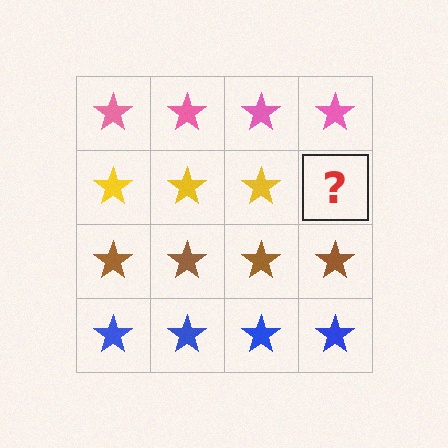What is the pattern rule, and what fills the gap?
The rule is that each row has a consistent color. The gap should be filled with a yellow star.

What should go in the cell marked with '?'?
The missing cell should contain a yellow star.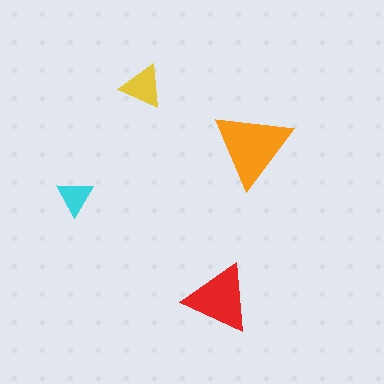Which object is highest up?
The yellow triangle is topmost.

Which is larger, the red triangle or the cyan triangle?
The red one.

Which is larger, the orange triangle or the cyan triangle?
The orange one.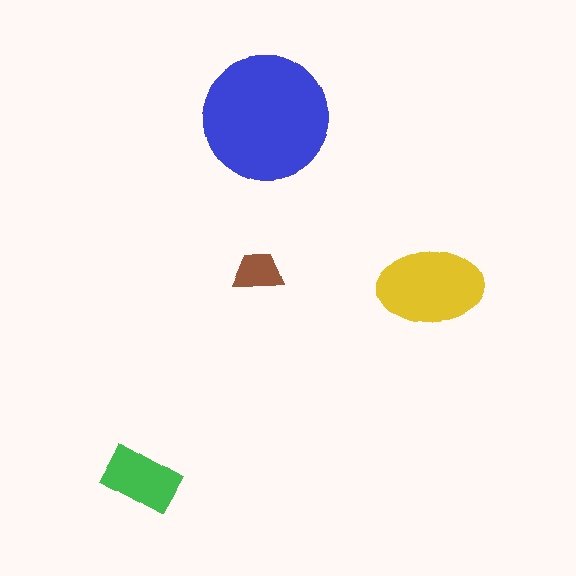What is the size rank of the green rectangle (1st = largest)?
3rd.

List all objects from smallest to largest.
The brown trapezoid, the green rectangle, the yellow ellipse, the blue circle.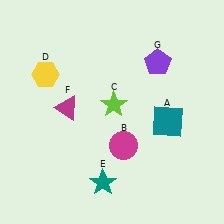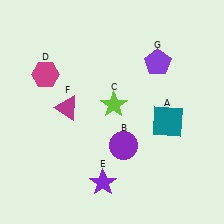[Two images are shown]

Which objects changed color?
B changed from magenta to purple. D changed from yellow to magenta. E changed from teal to purple.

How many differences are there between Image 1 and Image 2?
There are 3 differences between the two images.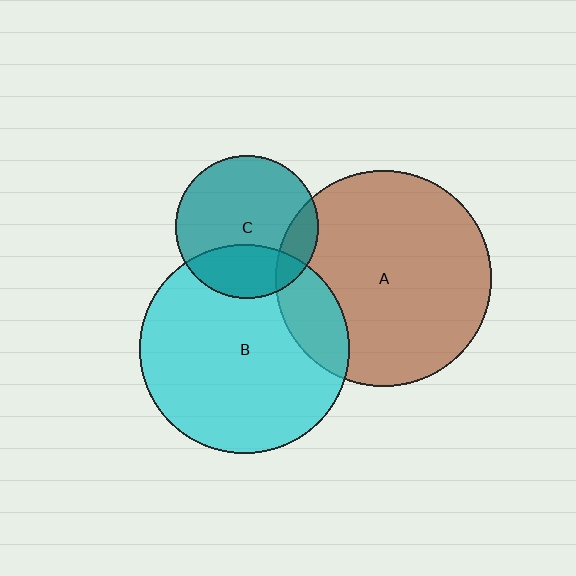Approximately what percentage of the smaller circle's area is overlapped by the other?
Approximately 15%.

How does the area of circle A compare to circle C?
Approximately 2.3 times.